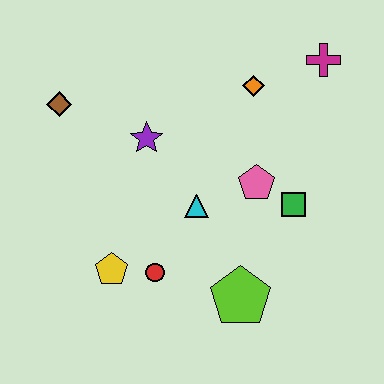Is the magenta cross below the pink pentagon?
No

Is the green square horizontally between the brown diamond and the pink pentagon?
No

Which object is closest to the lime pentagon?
The red circle is closest to the lime pentagon.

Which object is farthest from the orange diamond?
The yellow pentagon is farthest from the orange diamond.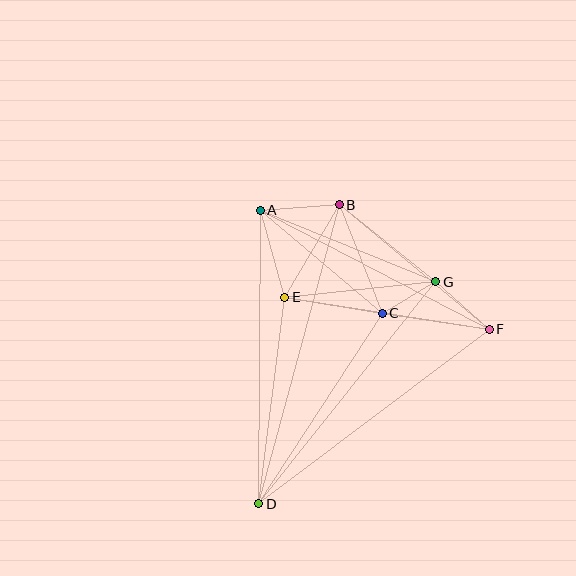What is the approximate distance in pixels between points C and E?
The distance between C and E is approximately 99 pixels.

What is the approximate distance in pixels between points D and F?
The distance between D and F is approximately 289 pixels.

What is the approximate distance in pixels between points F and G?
The distance between F and G is approximately 71 pixels.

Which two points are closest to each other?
Points C and G are closest to each other.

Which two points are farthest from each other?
Points B and D are farthest from each other.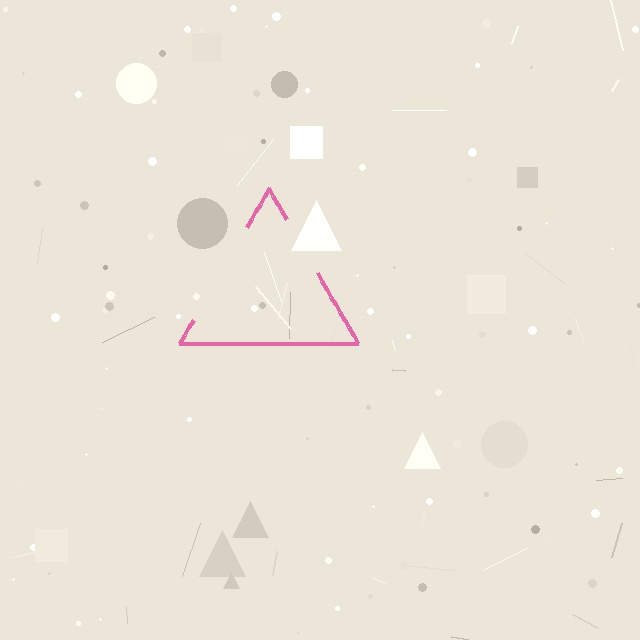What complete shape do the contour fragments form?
The contour fragments form a triangle.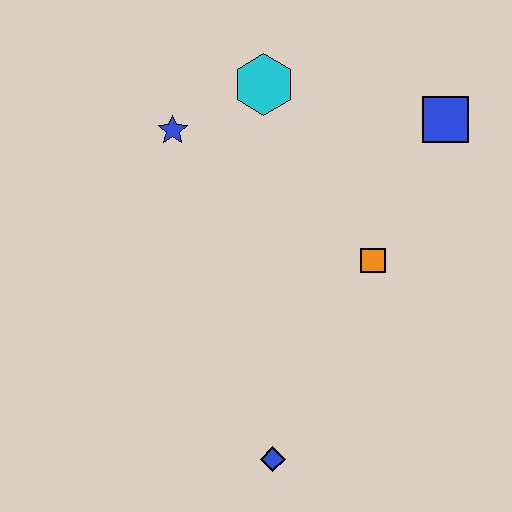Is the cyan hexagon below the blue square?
No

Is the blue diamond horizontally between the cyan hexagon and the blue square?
Yes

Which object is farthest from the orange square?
The blue star is farthest from the orange square.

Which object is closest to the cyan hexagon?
The blue star is closest to the cyan hexagon.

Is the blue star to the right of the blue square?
No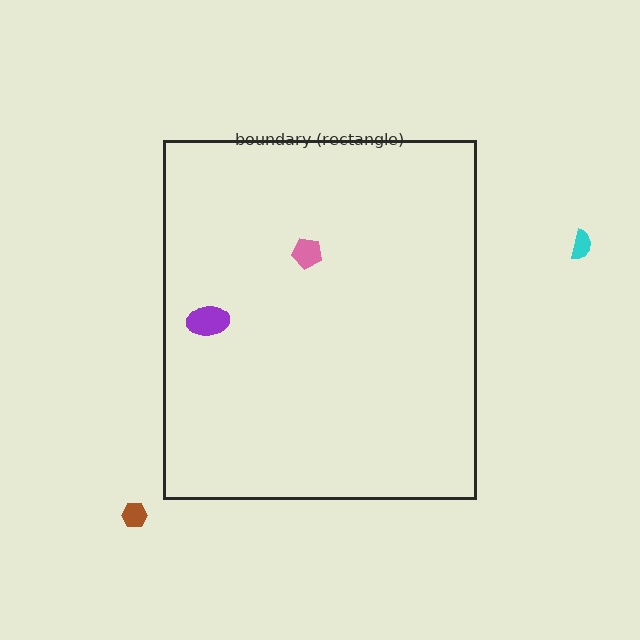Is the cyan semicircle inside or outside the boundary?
Outside.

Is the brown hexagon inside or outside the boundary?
Outside.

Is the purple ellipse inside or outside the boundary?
Inside.